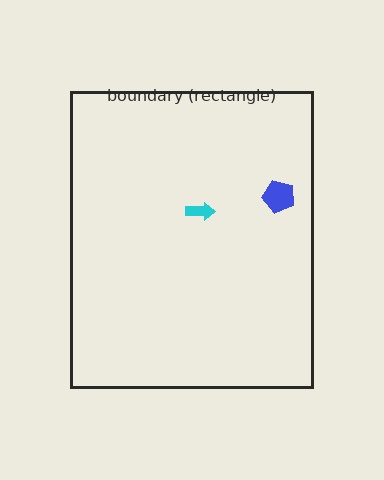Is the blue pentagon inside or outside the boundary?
Inside.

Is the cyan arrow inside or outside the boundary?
Inside.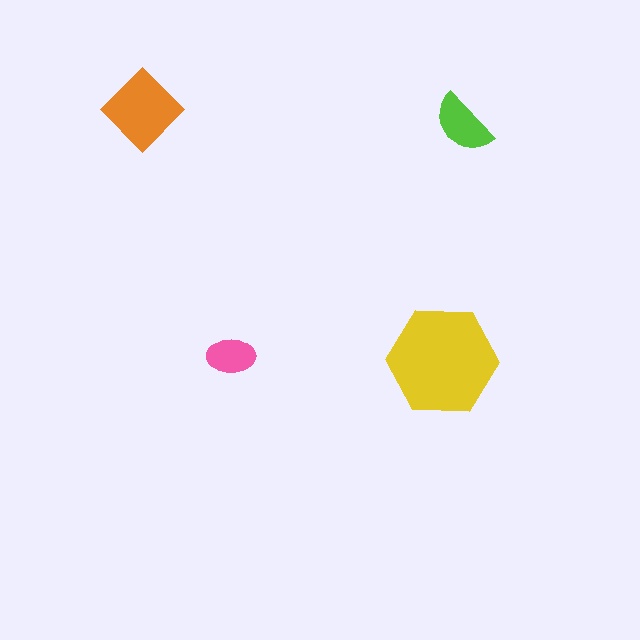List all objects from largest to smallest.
The yellow hexagon, the orange diamond, the lime semicircle, the pink ellipse.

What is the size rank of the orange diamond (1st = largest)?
2nd.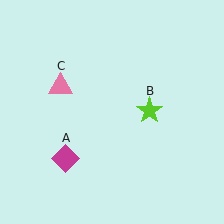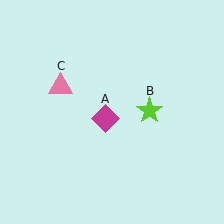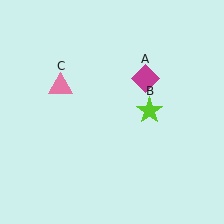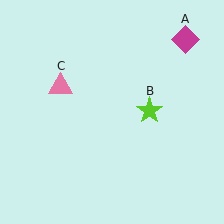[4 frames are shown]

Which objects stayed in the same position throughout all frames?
Lime star (object B) and pink triangle (object C) remained stationary.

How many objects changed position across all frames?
1 object changed position: magenta diamond (object A).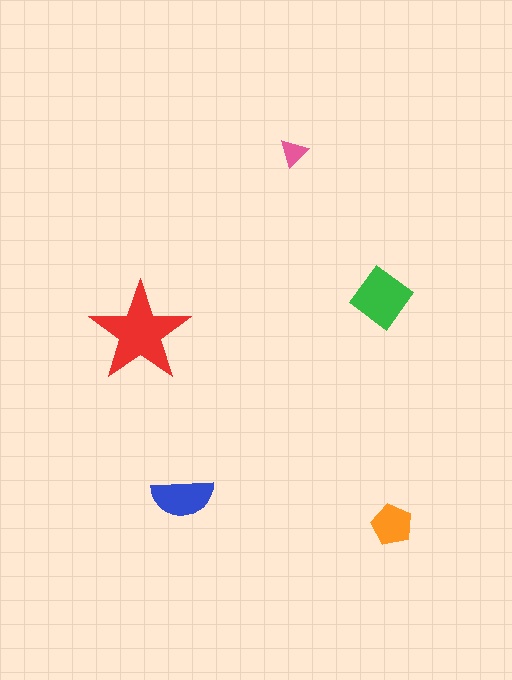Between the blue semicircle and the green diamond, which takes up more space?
The green diamond.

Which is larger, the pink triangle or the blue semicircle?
The blue semicircle.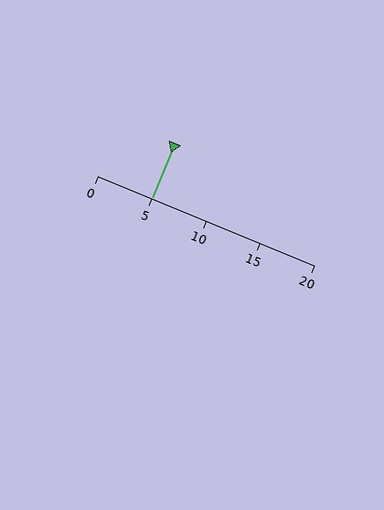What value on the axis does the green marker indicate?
The marker indicates approximately 5.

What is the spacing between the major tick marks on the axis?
The major ticks are spaced 5 apart.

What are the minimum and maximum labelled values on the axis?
The axis runs from 0 to 20.